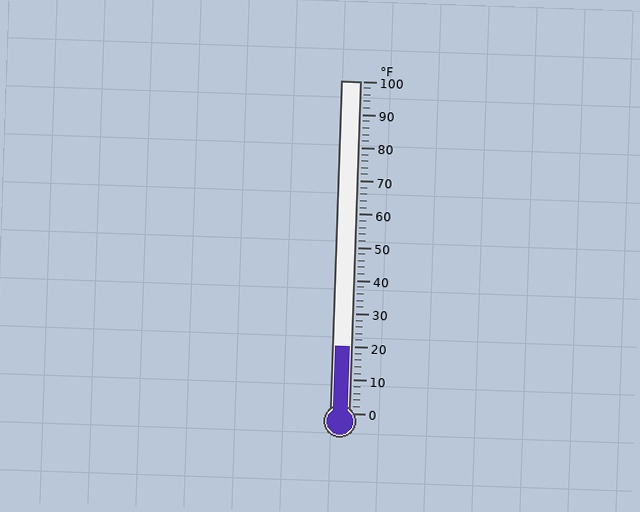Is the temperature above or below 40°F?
The temperature is below 40°F.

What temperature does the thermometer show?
The thermometer shows approximately 20°F.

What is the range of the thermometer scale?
The thermometer scale ranges from 0°F to 100°F.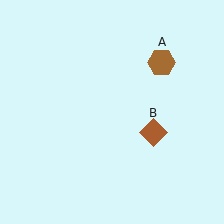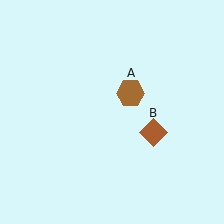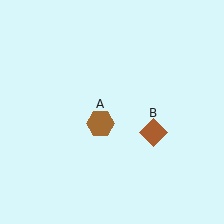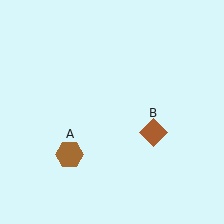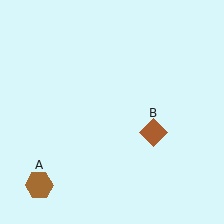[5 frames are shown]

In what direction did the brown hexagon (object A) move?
The brown hexagon (object A) moved down and to the left.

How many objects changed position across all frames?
1 object changed position: brown hexagon (object A).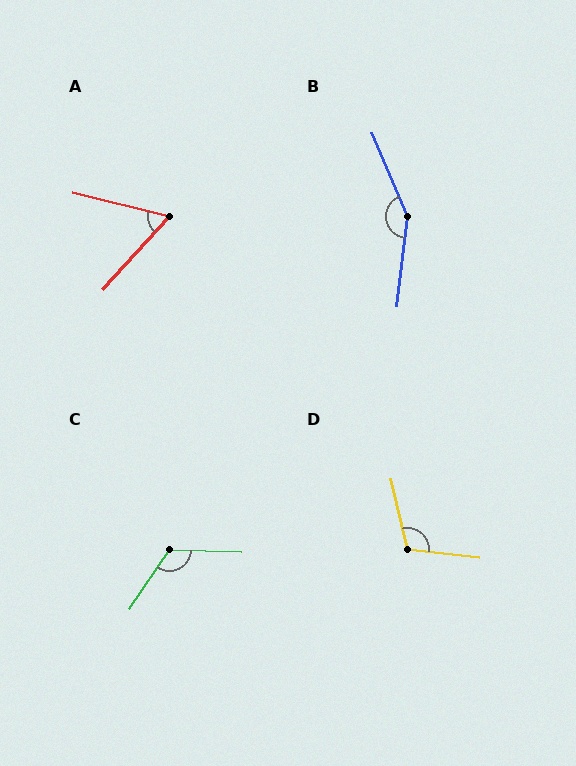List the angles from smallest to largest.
A (61°), D (109°), C (122°), B (150°).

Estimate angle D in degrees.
Approximately 109 degrees.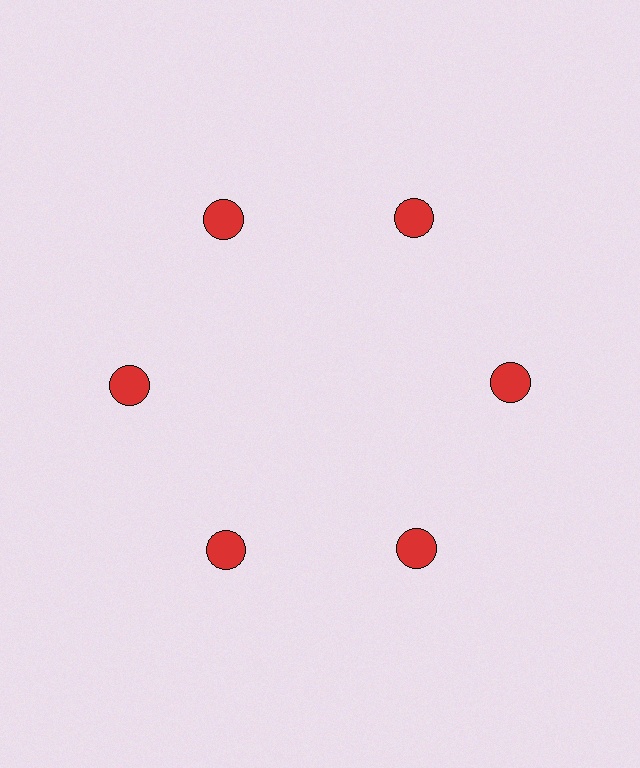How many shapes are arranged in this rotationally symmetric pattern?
There are 6 shapes, arranged in 6 groups of 1.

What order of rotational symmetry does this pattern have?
This pattern has 6-fold rotational symmetry.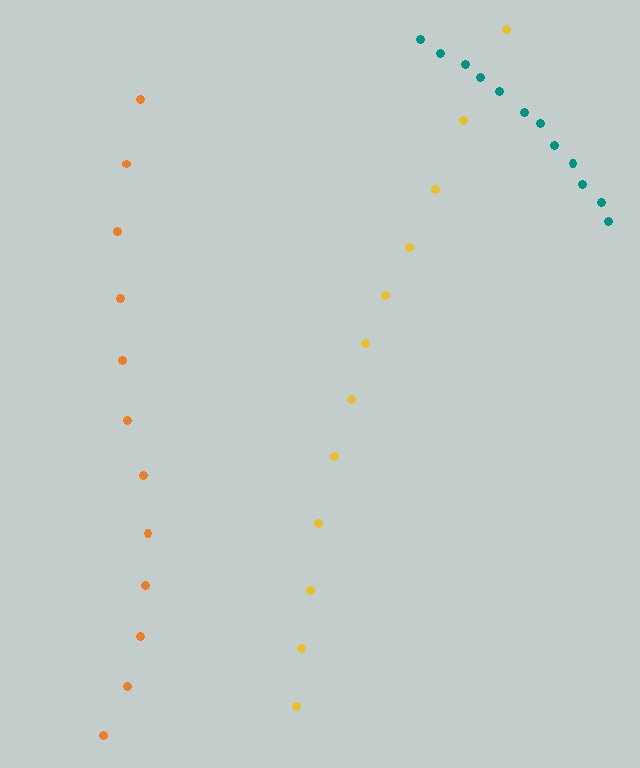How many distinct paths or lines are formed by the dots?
There are 3 distinct paths.